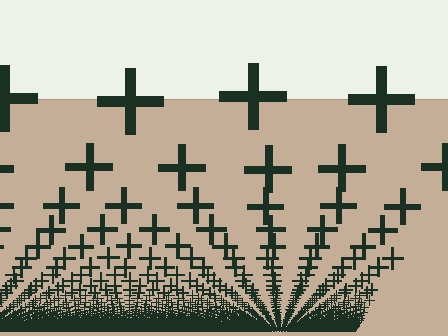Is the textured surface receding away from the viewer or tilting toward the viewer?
The surface appears to tilt toward the viewer. Texture elements get larger and sparser toward the top.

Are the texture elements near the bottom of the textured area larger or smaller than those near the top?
Smaller. The gradient is inverted — elements near the bottom are smaller and denser.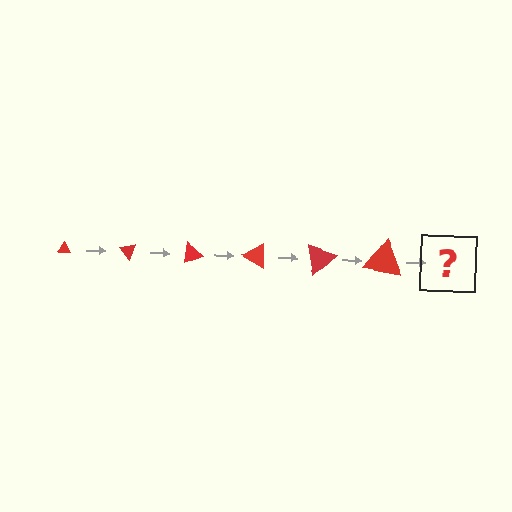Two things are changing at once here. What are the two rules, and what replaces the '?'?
The two rules are that the triangle grows larger each step and it rotates 50 degrees each step. The '?' should be a triangle, larger than the previous one and rotated 300 degrees from the start.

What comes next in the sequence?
The next element should be a triangle, larger than the previous one and rotated 300 degrees from the start.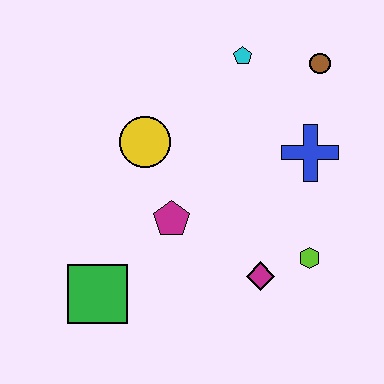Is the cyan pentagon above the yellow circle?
Yes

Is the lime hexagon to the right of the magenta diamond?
Yes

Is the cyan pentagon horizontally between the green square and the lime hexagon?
Yes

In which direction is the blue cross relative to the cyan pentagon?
The blue cross is below the cyan pentagon.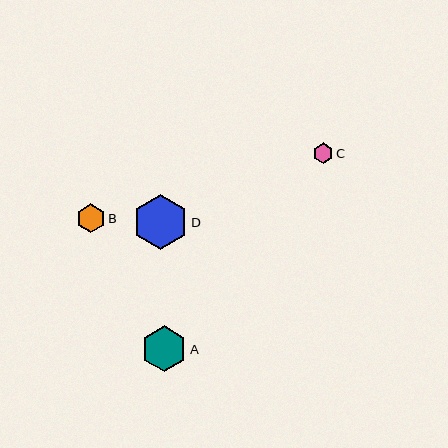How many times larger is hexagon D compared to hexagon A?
Hexagon D is approximately 1.2 times the size of hexagon A.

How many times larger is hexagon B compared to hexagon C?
Hexagon B is approximately 1.4 times the size of hexagon C.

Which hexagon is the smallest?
Hexagon C is the smallest with a size of approximately 20 pixels.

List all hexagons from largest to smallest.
From largest to smallest: D, A, B, C.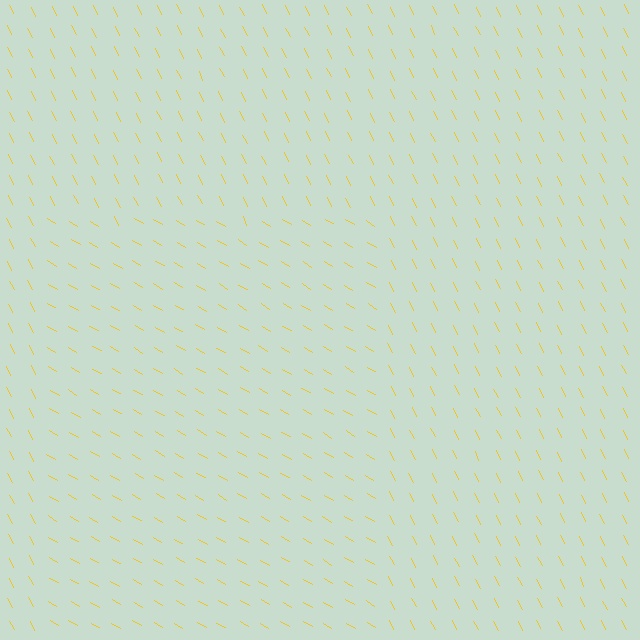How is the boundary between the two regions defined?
The boundary is defined purely by a change in line orientation (approximately 33 degrees difference). All lines are the same color and thickness.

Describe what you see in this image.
The image is filled with small yellow line segments. A rectangle region in the image has lines oriented differently from the surrounding lines, creating a visible texture boundary.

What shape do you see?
I see a rectangle.